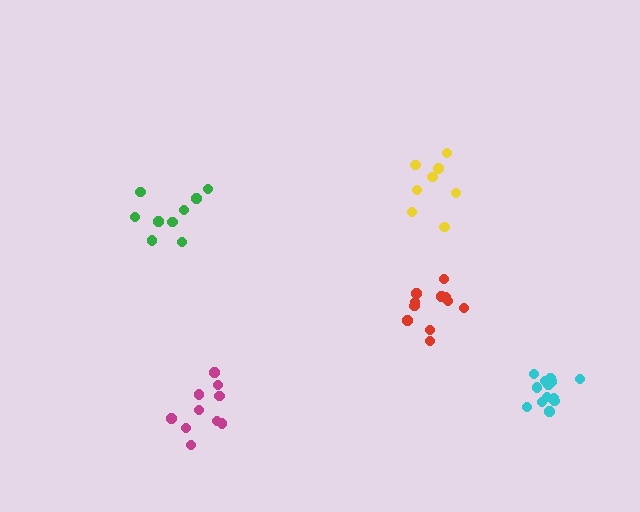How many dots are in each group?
Group 1: 8 dots, Group 2: 9 dots, Group 3: 13 dots, Group 4: 10 dots, Group 5: 11 dots (51 total).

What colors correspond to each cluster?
The clusters are colored: yellow, green, cyan, magenta, red.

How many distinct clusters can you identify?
There are 5 distinct clusters.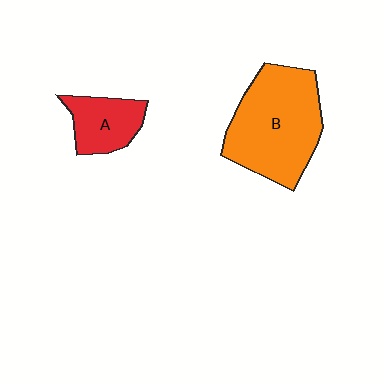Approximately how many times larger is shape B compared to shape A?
Approximately 2.3 times.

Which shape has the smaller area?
Shape A (red).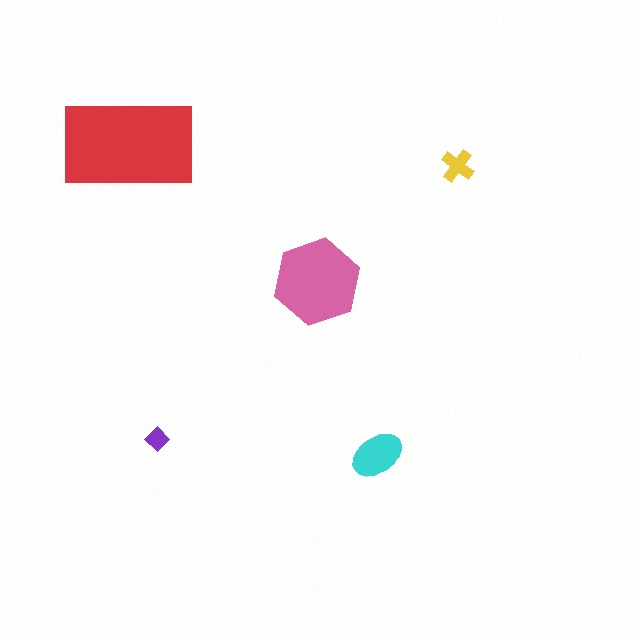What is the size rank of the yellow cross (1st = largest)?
4th.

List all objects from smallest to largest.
The purple diamond, the yellow cross, the cyan ellipse, the pink hexagon, the red rectangle.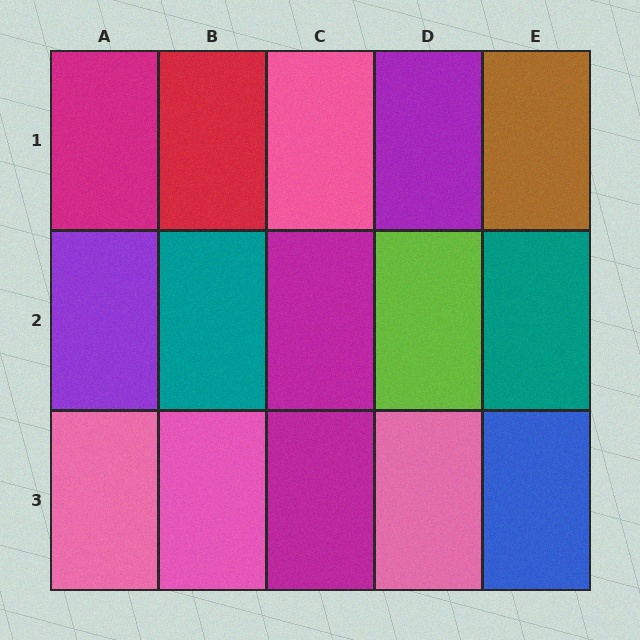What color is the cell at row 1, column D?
Purple.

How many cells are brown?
1 cell is brown.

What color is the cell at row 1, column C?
Pink.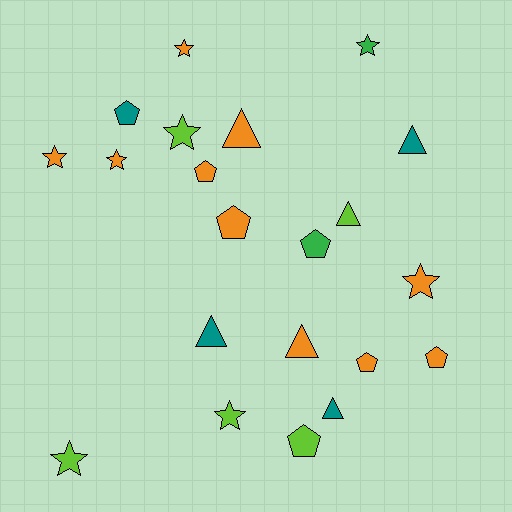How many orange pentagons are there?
There are 4 orange pentagons.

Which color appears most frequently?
Orange, with 10 objects.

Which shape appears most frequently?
Star, with 8 objects.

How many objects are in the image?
There are 21 objects.